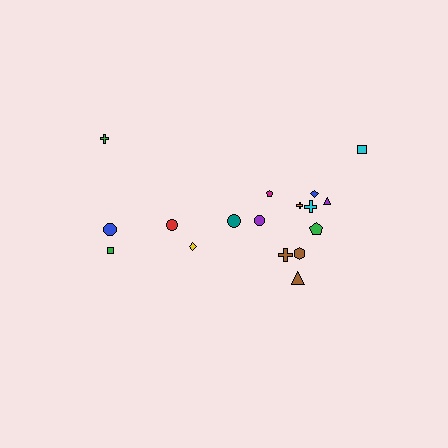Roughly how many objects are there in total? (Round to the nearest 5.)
Roughly 15 objects in total.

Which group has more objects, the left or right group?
The right group.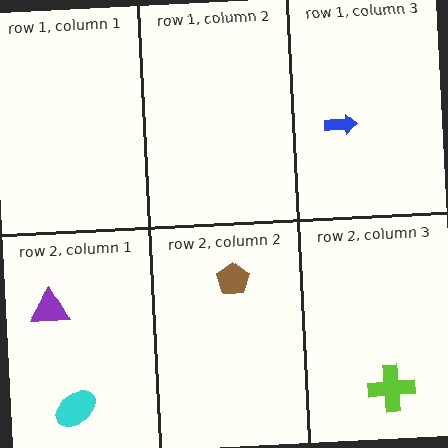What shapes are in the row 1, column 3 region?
The blue arrow.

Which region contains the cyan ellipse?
The row 2, column 1 region.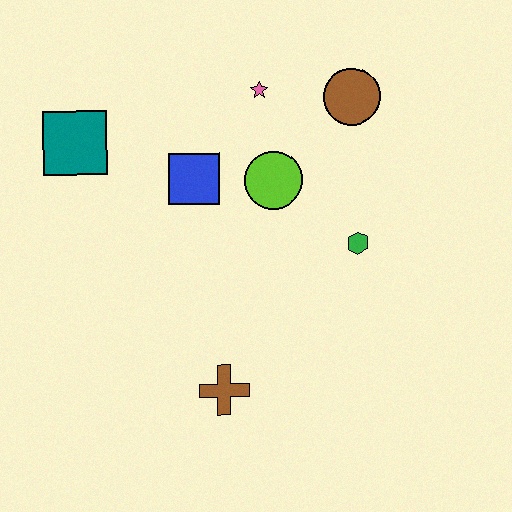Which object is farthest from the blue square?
The brown cross is farthest from the blue square.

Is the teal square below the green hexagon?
No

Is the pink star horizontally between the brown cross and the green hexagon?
Yes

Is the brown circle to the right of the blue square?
Yes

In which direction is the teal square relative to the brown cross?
The teal square is above the brown cross.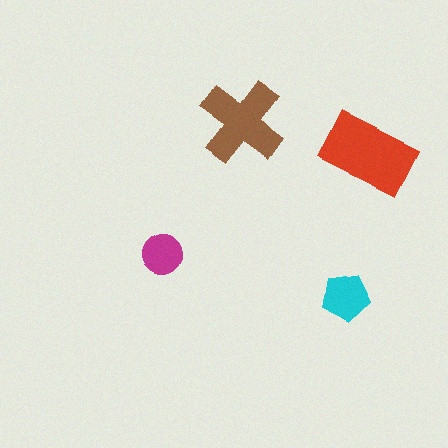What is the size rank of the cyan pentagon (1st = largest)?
3rd.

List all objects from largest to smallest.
The red rectangle, the brown cross, the cyan pentagon, the magenta circle.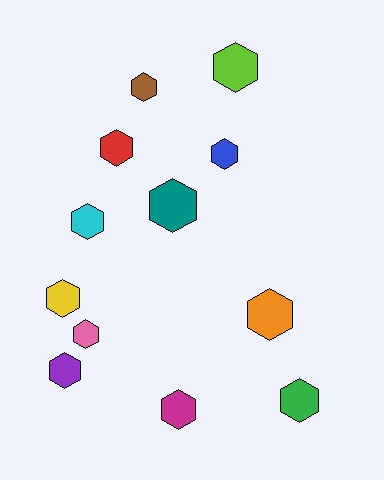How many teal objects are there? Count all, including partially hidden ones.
There is 1 teal object.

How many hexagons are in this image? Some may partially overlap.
There are 12 hexagons.